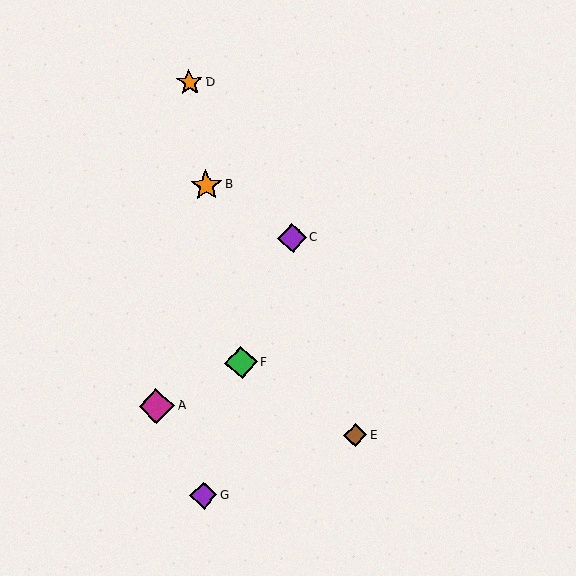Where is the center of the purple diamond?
The center of the purple diamond is at (204, 495).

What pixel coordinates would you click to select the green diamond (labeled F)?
Click at (241, 362) to select the green diamond F.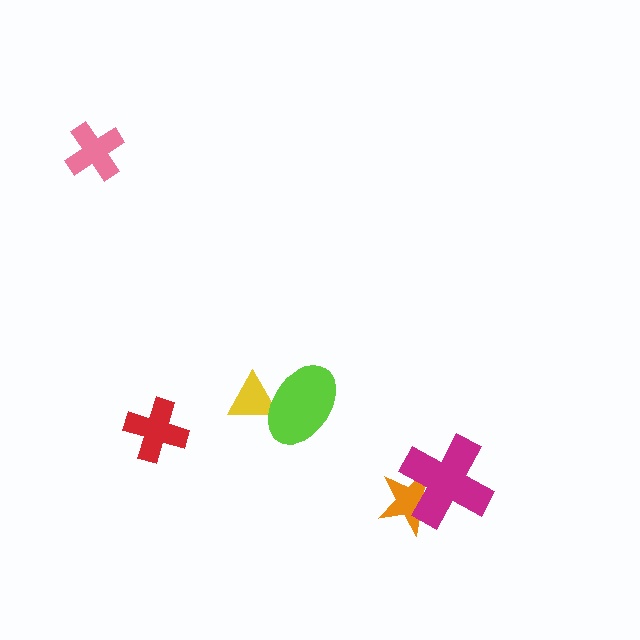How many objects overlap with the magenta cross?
1 object overlaps with the magenta cross.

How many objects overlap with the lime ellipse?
1 object overlaps with the lime ellipse.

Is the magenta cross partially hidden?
No, no other shape covers it.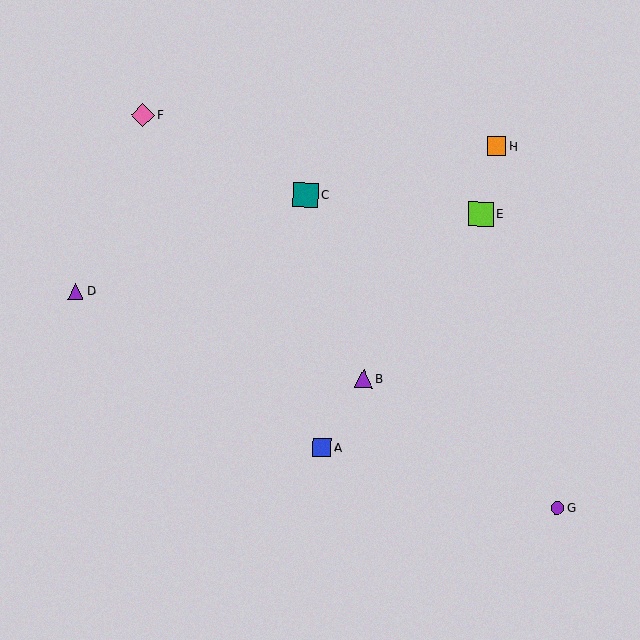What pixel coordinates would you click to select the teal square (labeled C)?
Click at (306, 195) to select the teal square C.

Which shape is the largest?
The teal square (labeled C) is the largest.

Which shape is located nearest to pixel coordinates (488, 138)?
The orange square (labeled H) at (497, 146) is nearest to that location.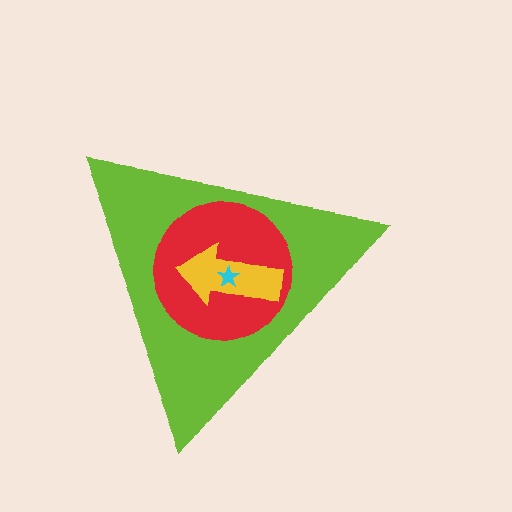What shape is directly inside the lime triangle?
The red circle.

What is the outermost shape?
The lime triangle.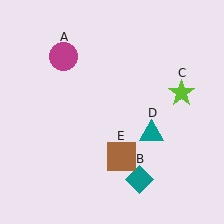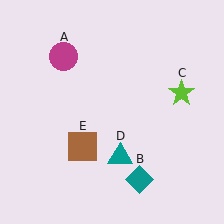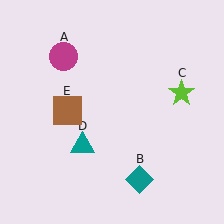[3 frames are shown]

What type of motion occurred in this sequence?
The teal triangle (object D), brown square (object E) rotated clockwise around the center of the scene.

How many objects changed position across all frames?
2 objects changed position: teal triangle (object D), brown square (object E).